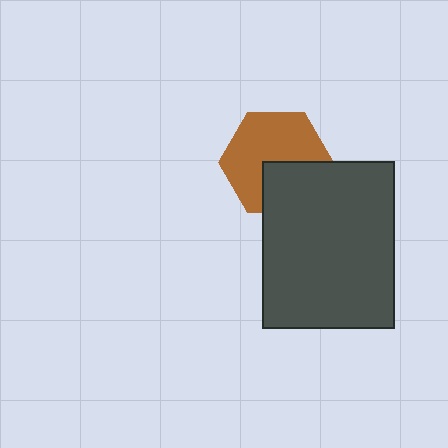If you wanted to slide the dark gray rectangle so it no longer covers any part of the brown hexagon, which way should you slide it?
Slide it down — that is the most direct way to separate the two shapes.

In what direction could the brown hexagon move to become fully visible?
The brown hexagon could move up. That would shift it out from behind the dark gray rectangle entirely.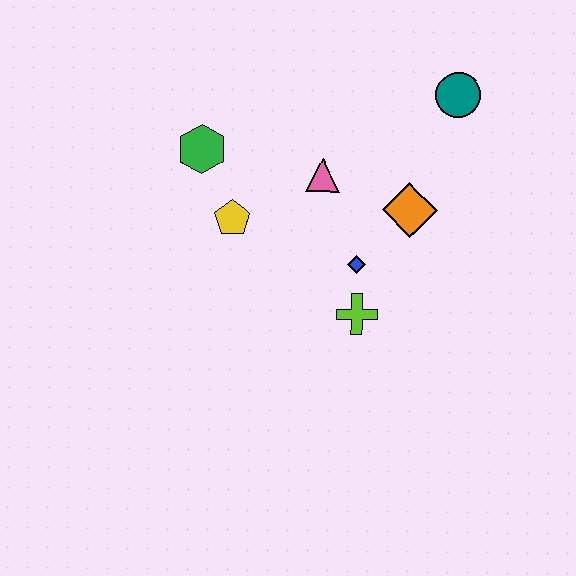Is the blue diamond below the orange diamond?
Yes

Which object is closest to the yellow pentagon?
The green hexagon is closest to the yellow pentagon.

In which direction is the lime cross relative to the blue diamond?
The lime cross is below the blue diamond.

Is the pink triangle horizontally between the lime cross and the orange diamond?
No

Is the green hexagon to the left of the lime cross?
Yes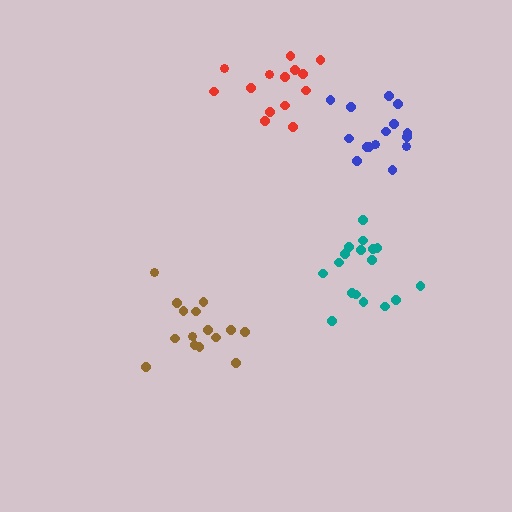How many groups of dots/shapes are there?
There are 4 groups.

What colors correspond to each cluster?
The clusters are colored: teal, red, blue, brown.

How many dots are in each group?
Group 1: 17 dots, Group 2: 14 dots, Group 3: 15 dots, Group 4: 15 dots (61 total).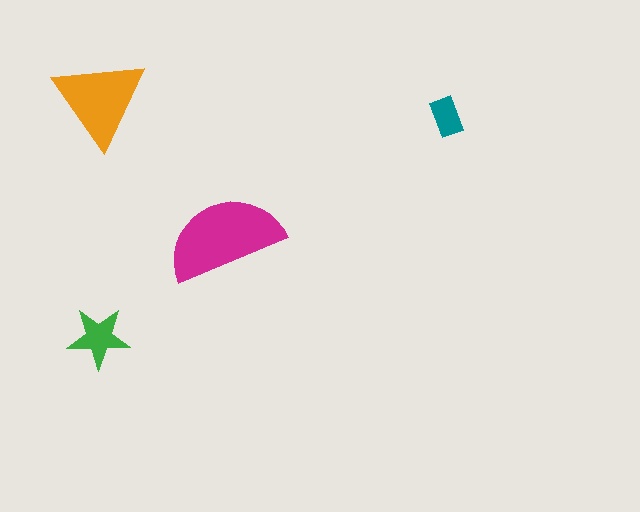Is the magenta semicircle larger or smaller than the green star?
Larger.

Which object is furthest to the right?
The teal rectangle is rightmost.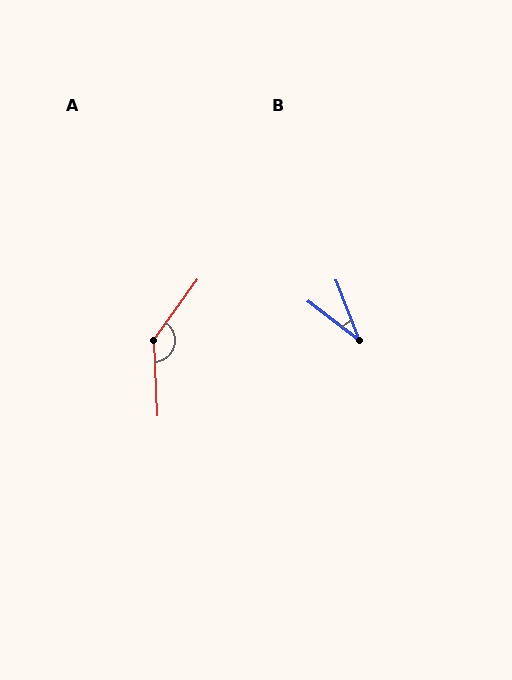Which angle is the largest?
A, at approximately 141 degrees.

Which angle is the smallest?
B, at approximately 31 degrees.